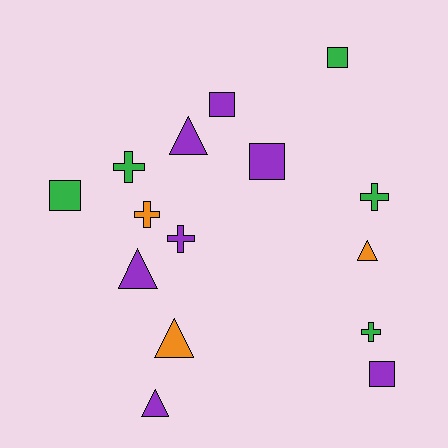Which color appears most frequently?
Purple, with 7 objects.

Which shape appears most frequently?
Square, with 5 objects.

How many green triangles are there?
There are no green triangles.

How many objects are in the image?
There are 15 objects.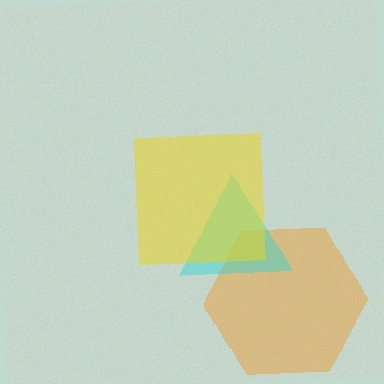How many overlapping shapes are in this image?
There are 3 overlapping shapes in the image.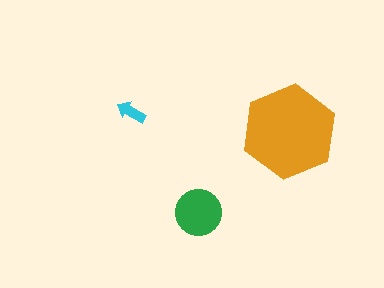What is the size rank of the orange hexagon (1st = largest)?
1st.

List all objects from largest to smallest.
The orange hexagon, the green circle, the cyan arrow.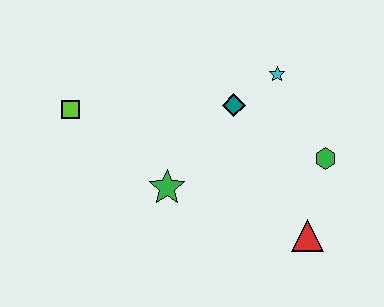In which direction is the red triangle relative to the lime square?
The red triangle is to the right of the lime square.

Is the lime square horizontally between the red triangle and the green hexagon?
No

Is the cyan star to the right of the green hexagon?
No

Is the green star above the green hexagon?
No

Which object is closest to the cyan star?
The teal diamond is closest to the cyan star.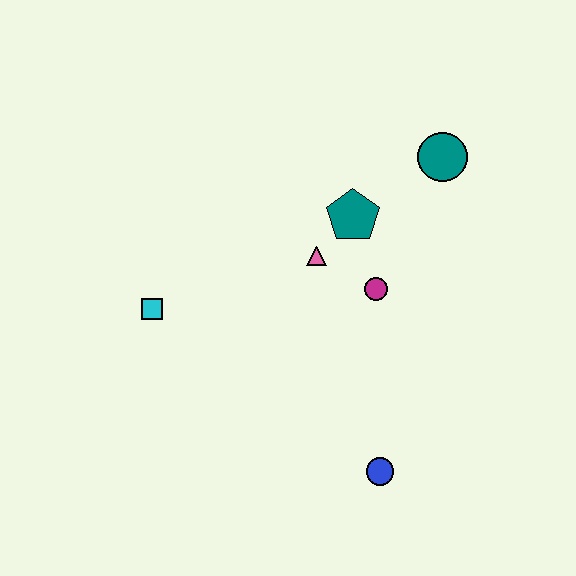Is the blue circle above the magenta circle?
No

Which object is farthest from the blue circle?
The teal circle is farthest from the blue circle.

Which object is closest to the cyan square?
The pink triangle is closest to the cyan square.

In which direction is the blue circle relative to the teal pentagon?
The blue circle is below the teal pentagon.